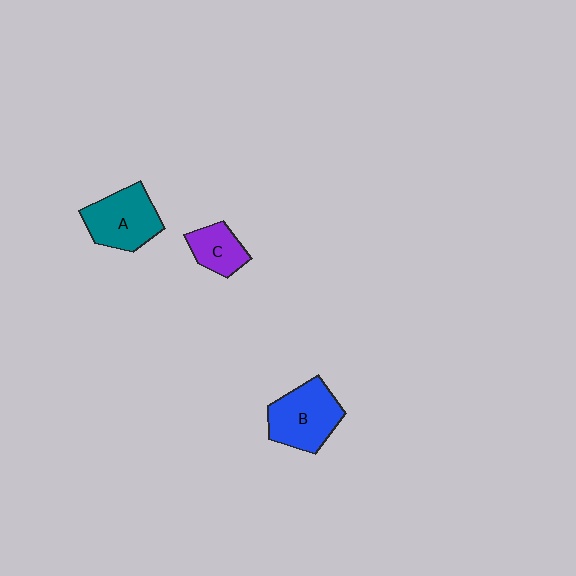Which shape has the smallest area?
Shape C (purple).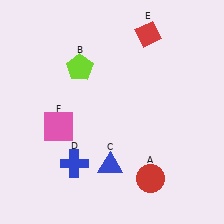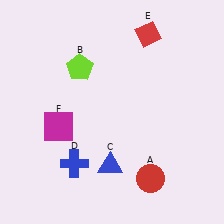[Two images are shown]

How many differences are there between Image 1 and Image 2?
There is 1 difference between the two images.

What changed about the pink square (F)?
In Image 1, F is pink. In Image 2, it changed to magenta.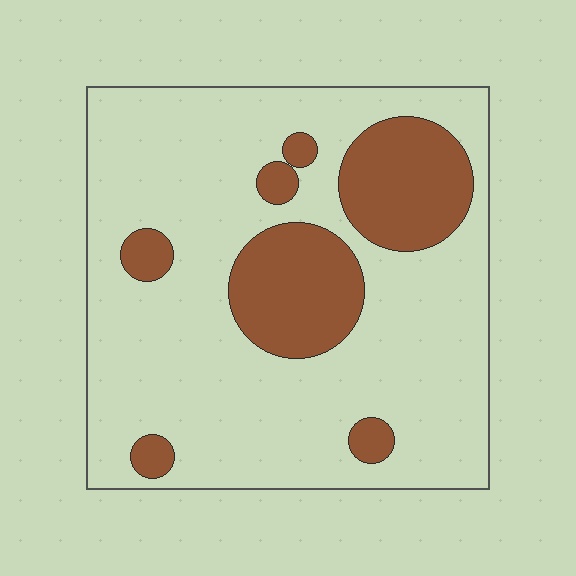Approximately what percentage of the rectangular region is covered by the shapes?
Approximately 25%.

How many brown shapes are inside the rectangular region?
7.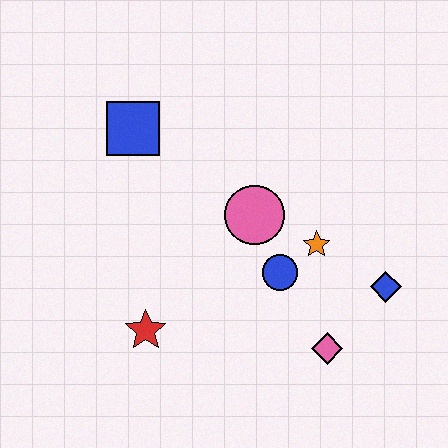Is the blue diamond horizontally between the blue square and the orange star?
No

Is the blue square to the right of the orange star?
No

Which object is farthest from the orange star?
The blue square is farthest from the orange star.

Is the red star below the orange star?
Yes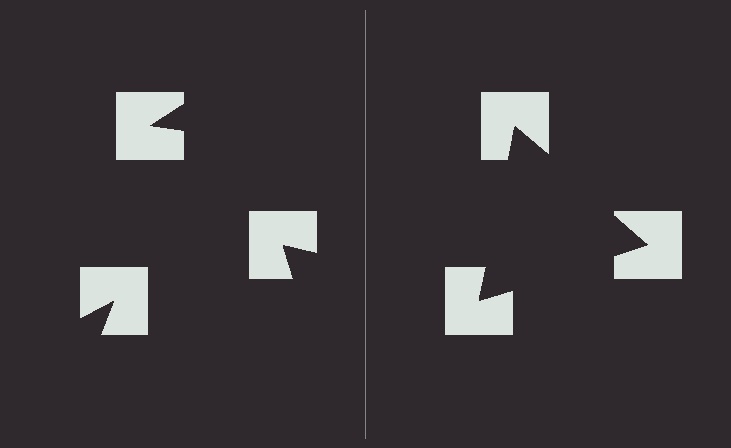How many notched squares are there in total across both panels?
6 — 3 on each side.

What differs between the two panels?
The notched squares are positioned identically on both sides; only the wedge orientations differ. On the right they align to a triangle; on the left they are misaligned.